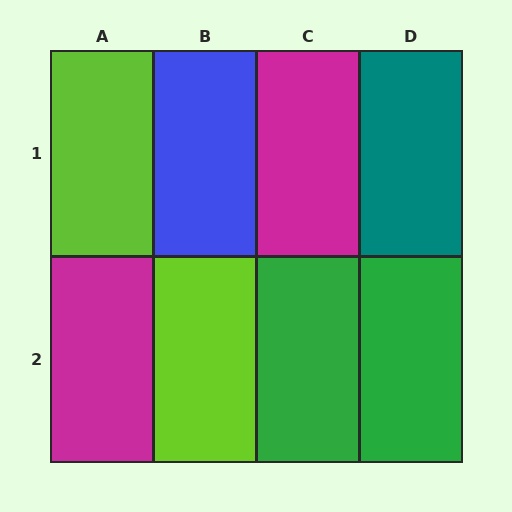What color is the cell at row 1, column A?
Lime.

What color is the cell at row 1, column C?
Magenta.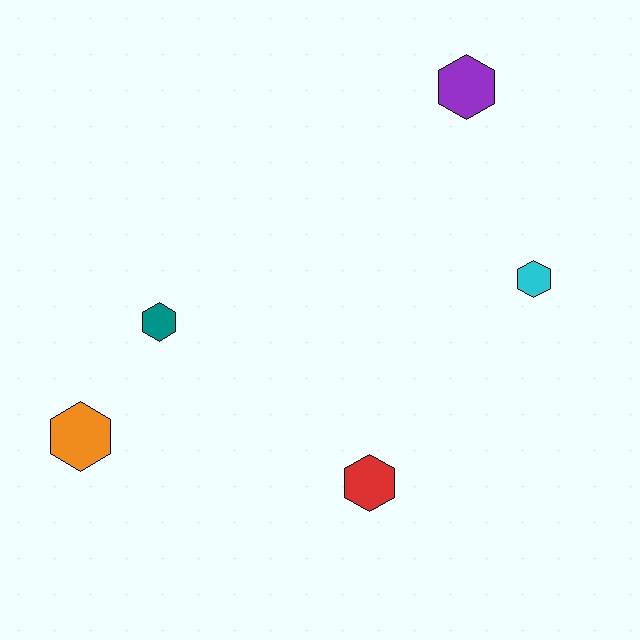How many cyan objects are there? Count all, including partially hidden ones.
There is 1 cyan object.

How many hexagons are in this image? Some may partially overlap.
There are 5 hexagons.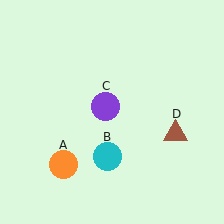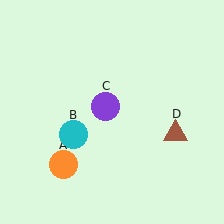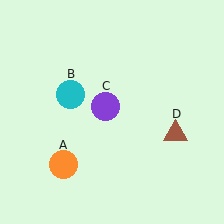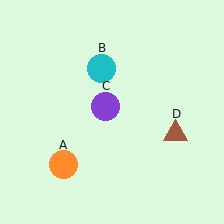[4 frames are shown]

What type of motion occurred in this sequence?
The cyan circle (object B) rotated clockwise around the center of the scene.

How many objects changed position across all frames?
1 object changed position: cyan circle (object B).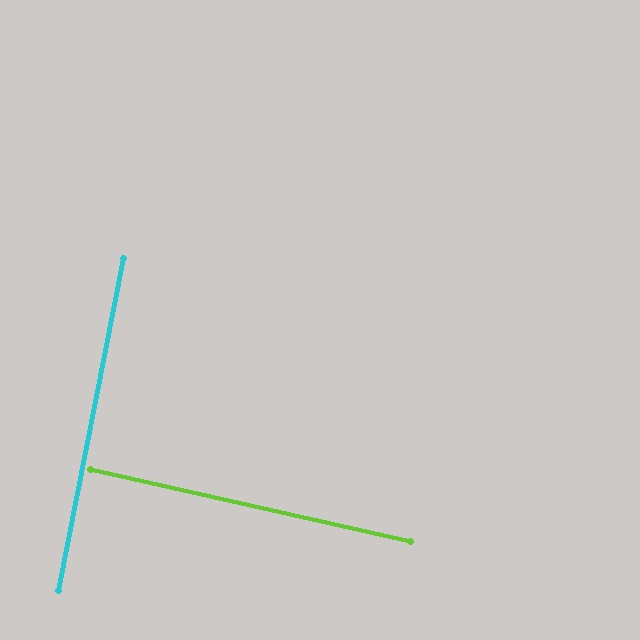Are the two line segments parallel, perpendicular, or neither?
Perpendicular — they meet at approximately 89°.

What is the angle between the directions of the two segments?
Approximately 89 degrees.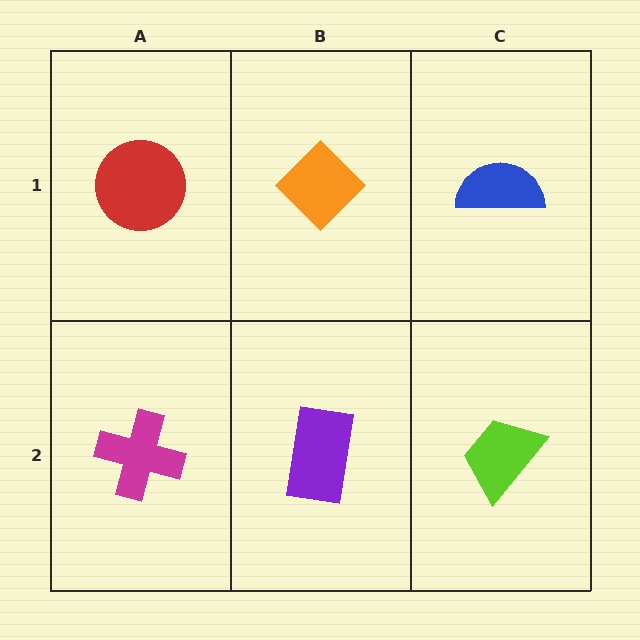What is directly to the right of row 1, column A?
An orange diamond.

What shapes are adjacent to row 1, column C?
A lime trapezoid (row 2, column C), an orange diamond (row 1, column B).